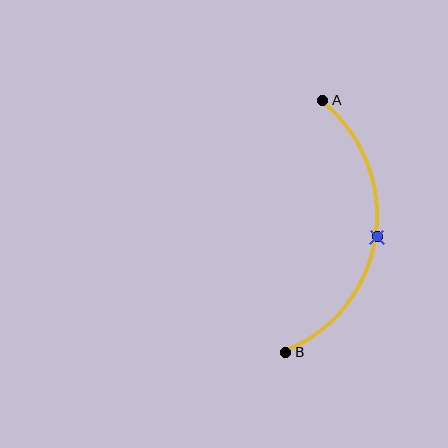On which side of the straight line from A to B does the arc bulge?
The arc bulges to the right of the straight line connecting A and B.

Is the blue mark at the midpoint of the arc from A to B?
Yes. The blue mark lies on the arc at equal arc-length from both A and B — it is the arc midpoint.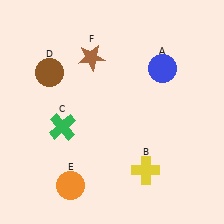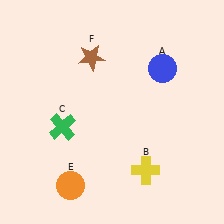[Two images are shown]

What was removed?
The brown circle (D) was removed in Image 2.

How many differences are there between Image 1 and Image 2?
There is 1 difference between the two images.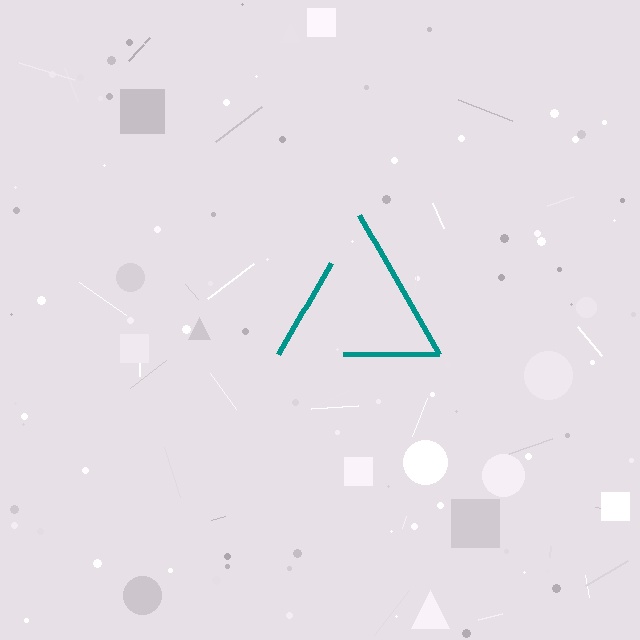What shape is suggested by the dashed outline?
The dashed outline suggests a triangle.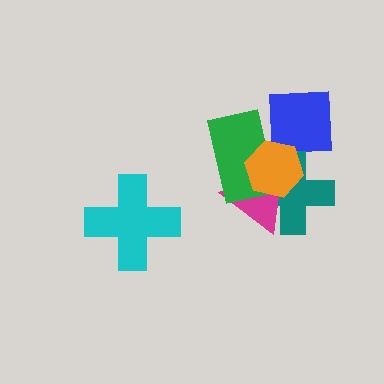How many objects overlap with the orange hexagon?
4 objects overlap with the orange hexagon.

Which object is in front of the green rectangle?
The orange hexagon is in front of the green rectangle.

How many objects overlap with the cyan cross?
0 objects overlap with the cyan cross.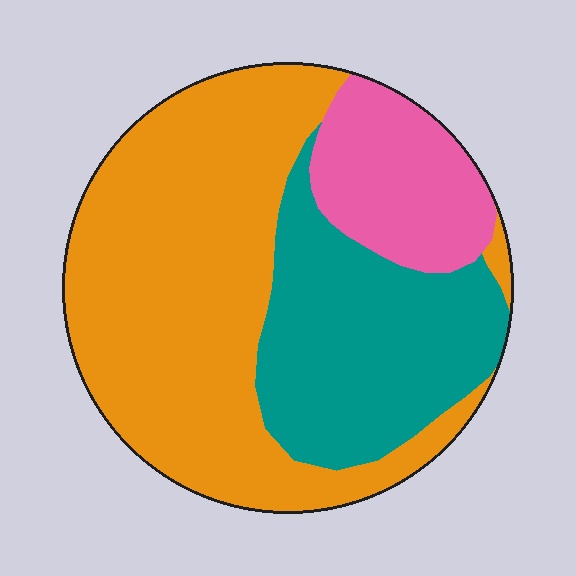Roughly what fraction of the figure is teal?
Teal covers 29% of the figure.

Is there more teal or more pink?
Teal.